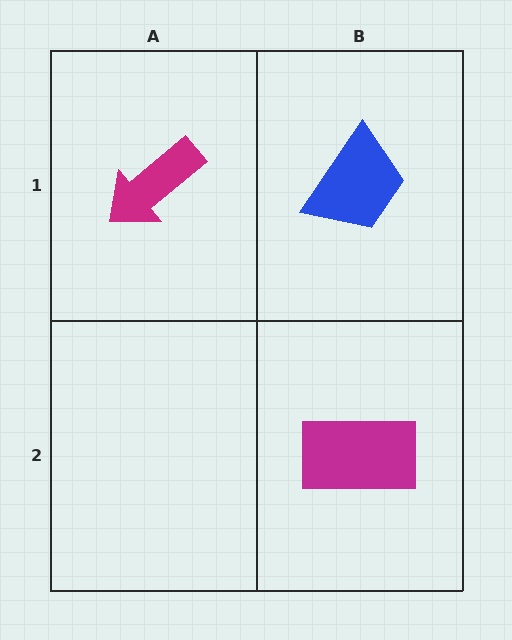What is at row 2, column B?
A magenta rectangle.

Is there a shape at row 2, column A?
No, that cell is empty.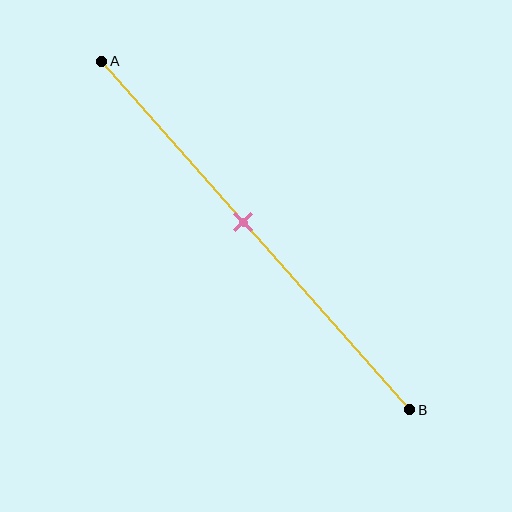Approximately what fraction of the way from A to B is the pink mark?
The pink mark is approximately 45% of the way from A to B.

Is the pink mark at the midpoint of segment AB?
No, the mark is at about 45% from A, not at the 50% midpoint.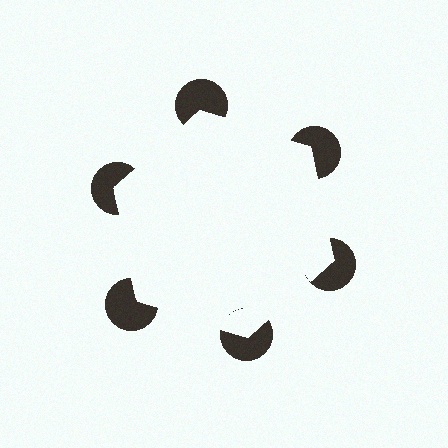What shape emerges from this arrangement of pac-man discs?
An illusory hexagon — its edges are inferred from the aligned wedge cuts in the pac-man discs, not physically drawn.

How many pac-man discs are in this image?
There are 6 — one at each vertex of the illusory hexagon.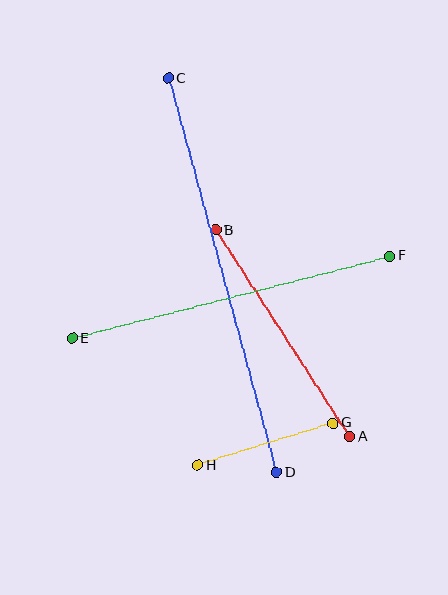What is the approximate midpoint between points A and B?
The midpoint is at approximately (283, 333) pixels.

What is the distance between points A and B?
The distance is approximately 246 pixels.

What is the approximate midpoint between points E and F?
The midpoint is at approximately (231, 297) pixels.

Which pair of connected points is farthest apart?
Points C and D are farthest apart.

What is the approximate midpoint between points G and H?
The midpoint is at approximately (266, 444) pixels.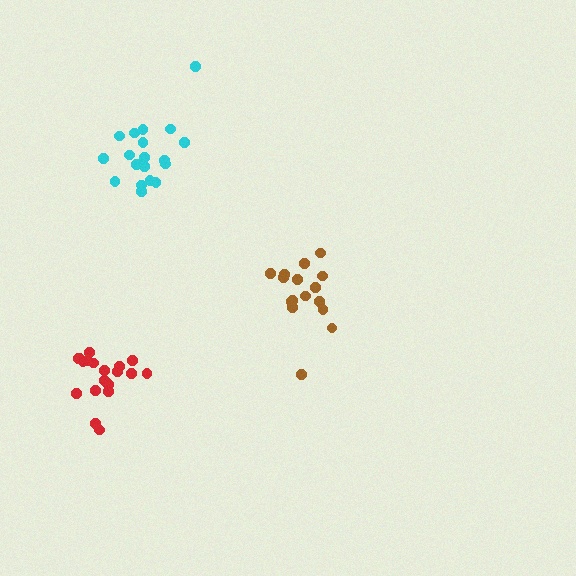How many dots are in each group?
Group 1: 19 dots, Group 2: 19 dots, Group 3: 16 dots (54 total).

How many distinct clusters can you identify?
There are 3 distinct clusters.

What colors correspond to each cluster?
The clusters are colored: cyan, red, brown.